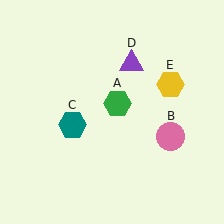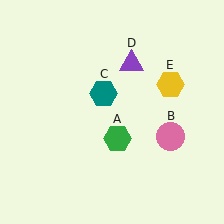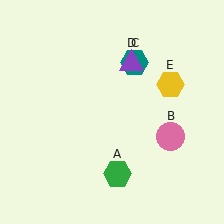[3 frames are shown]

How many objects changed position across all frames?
2 objects changed position: green hexagon (object A), teal hexagon (object C).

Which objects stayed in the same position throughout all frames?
Pink circle (object B) and purple triangle (object D) and yellow hexagon (object E) remained stationary.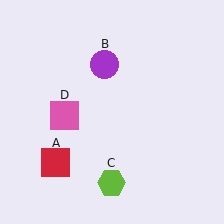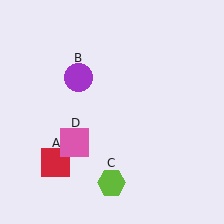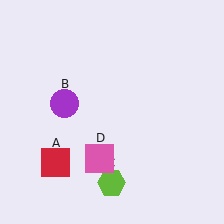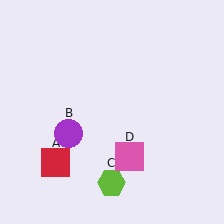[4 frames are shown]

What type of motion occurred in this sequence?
The purple circle (object B), pink square (object D) rotated counterclockwise around the center of the scene.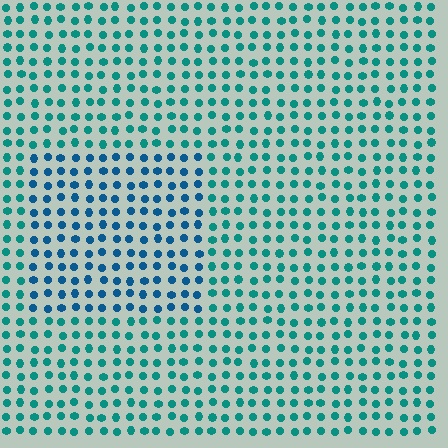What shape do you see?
I see a rectangle.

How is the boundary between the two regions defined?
The boundary is defined purely by a slight shift in hue (about 32 degrees). Spacing, size, and orientation are identical on both sides.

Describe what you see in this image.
The image is filled with small teal elements in a uniform arrangement. A rectangle-shaped region is visible where the elements are tinted to a slightly different hue, forming a subtle color boundary.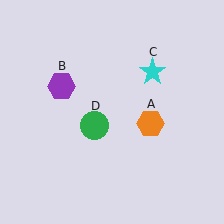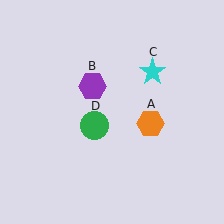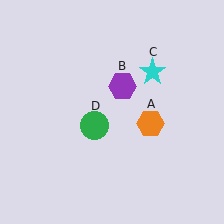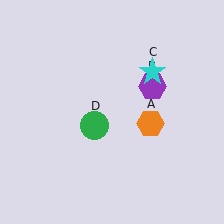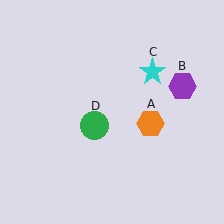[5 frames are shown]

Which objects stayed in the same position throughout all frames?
Orange hexagon (object A) and cyan star (object C) and green circle (object D) remained stationary.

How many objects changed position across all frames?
1 object changed position: purple hexagon (object B).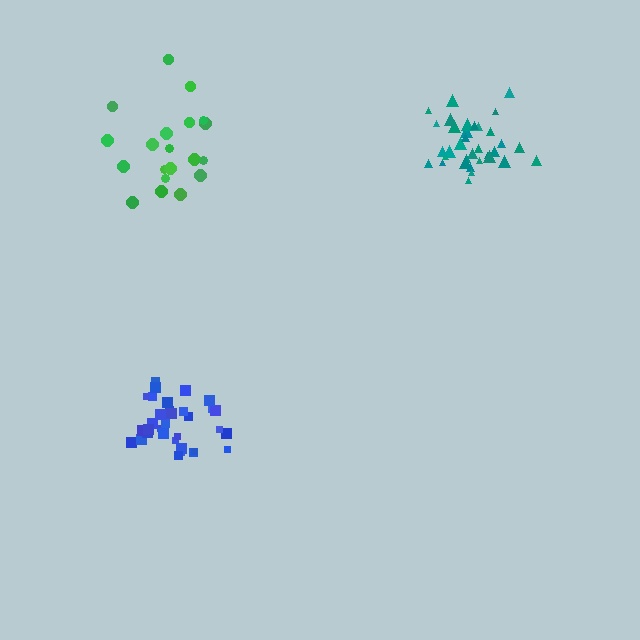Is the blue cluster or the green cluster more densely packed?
Blue.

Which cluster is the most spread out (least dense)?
Green.